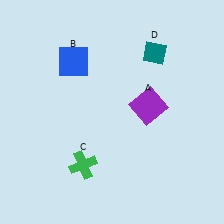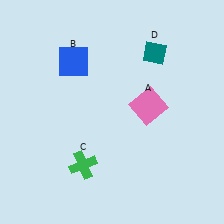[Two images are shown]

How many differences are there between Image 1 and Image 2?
There is 1 difference between the two images.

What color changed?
The square (A) changed from purple in Image 1 to pink in Image 2.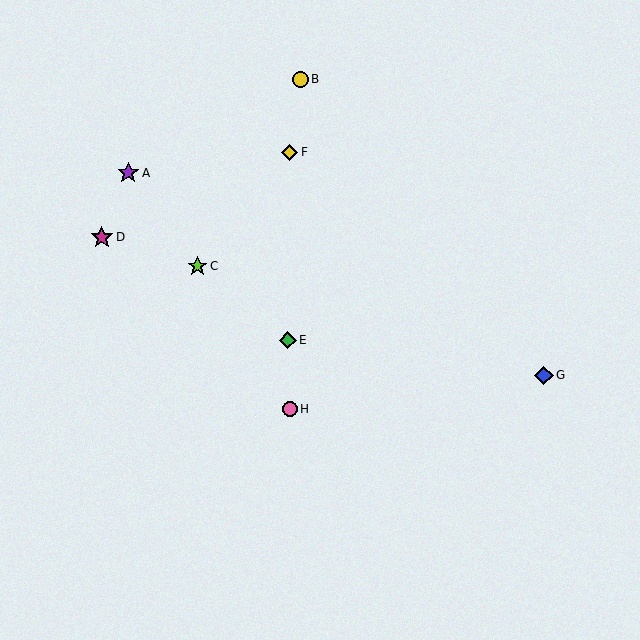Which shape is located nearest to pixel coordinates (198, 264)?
The lime star (labeled C) at (198, 266) is nearest to that location.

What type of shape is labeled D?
Shape D is a magenta star.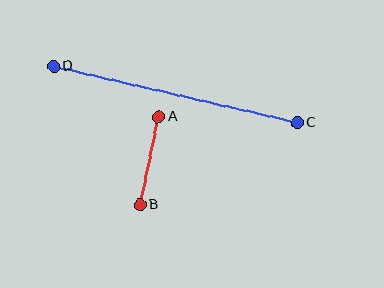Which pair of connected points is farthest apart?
Points C and D are farthest apart.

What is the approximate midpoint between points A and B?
The midpoint is at approximately (149, 161) pixels.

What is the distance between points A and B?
The distance is approximately 89 pixels.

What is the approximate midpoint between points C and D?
The midpoint is at approximately (175, 94) pixels.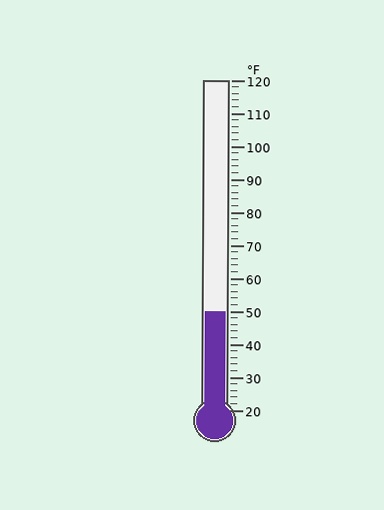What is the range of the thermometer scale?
The thermometer scale ranges from 20°F to 120°F.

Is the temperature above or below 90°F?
The temperature is below 90°F.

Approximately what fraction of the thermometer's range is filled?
The thermometer is filled to approximately 30% of its range.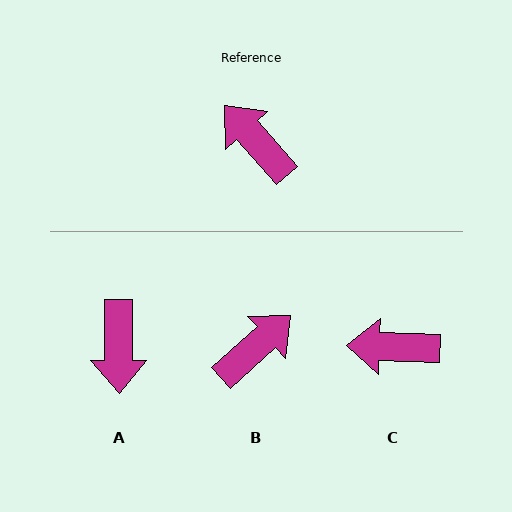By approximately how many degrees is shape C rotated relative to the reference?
Approximately 46 degrees counter-clockwise.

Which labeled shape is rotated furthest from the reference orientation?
A, about 138 degrees away.